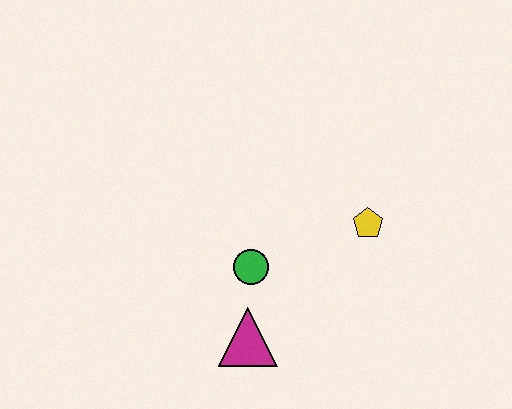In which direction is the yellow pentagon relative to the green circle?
The yellow pentagon is to the right of the green circle.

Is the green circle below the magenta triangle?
No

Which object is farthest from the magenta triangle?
The yellow pentagon is farthest from the magenta triangle.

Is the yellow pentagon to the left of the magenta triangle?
No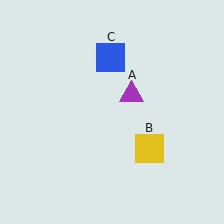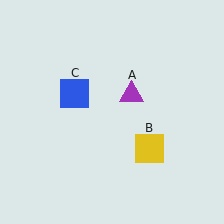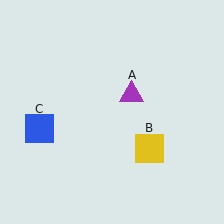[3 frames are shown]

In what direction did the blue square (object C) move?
The blue square (object C) moved down and to the left.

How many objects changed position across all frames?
1 object changed position: blue square (object C).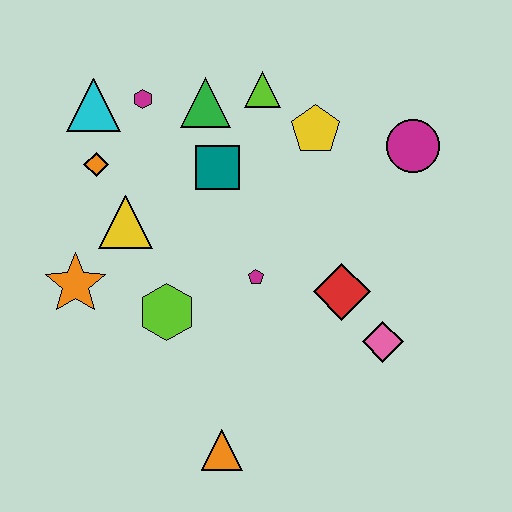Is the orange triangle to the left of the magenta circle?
Yes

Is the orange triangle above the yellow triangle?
No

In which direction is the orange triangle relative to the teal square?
The orange triangle is below the teal square.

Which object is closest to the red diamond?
The pink diamond is closest to the red diamond.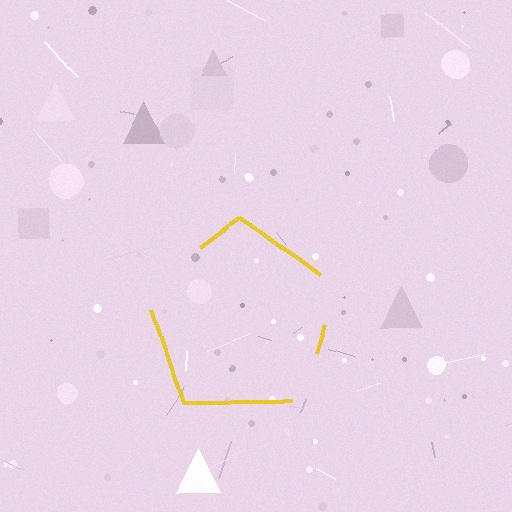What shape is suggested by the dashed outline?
The dashed outline suggests a pentagon.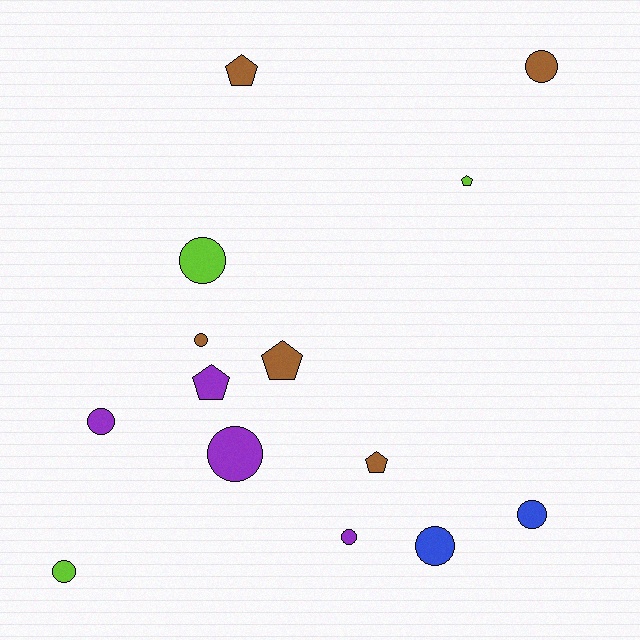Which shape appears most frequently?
Circle, with 9 objects.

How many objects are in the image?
There are 14 objects.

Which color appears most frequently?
Brown, with 5 objects.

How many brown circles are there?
There are 2 brown circles.